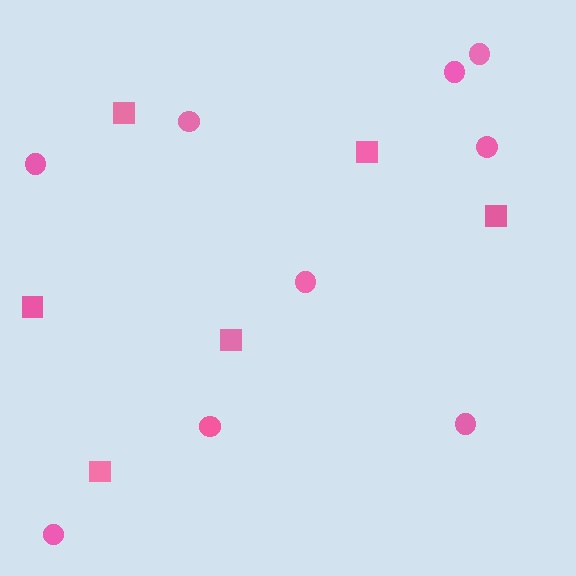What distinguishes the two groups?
There are 2 groups: one group of squares (6) and one group of circles (9).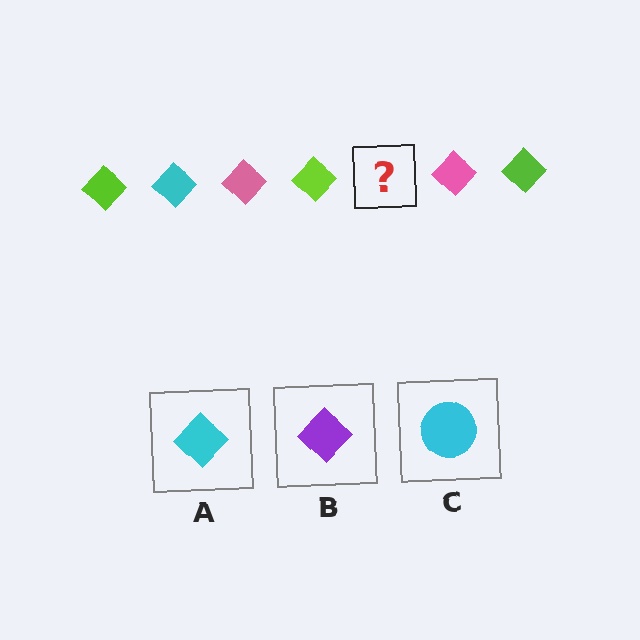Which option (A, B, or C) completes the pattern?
A.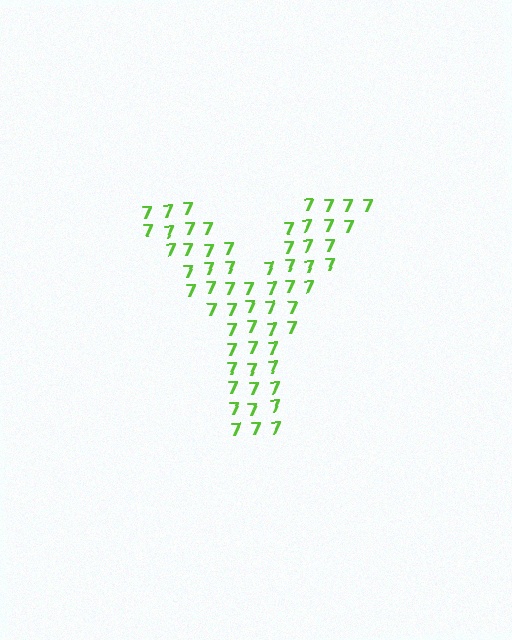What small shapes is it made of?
It is made of small digit 7's.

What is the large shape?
The large shape is the letter Y.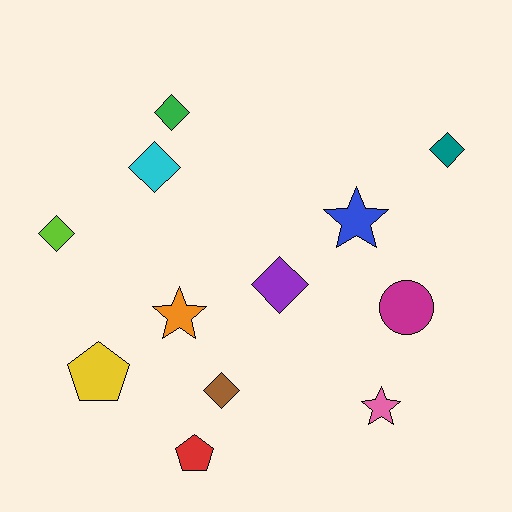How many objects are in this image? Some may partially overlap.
There are 12 objects.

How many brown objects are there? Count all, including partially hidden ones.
There is 1 brown object.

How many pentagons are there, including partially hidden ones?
There are 2 pentagons.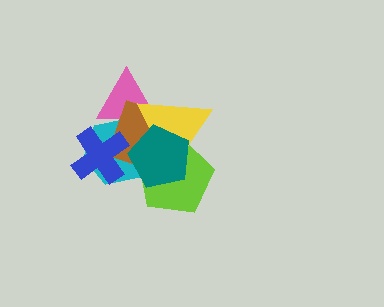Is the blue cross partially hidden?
No, no other shape covers it.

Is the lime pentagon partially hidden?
Yes, it is partially covered by another shape.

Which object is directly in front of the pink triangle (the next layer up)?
The cyan hexagon is directly in front of the pink triangle.